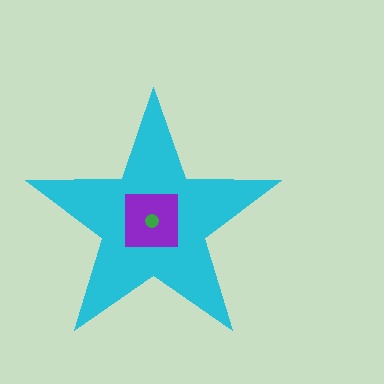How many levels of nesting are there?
3.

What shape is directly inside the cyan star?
The purple square.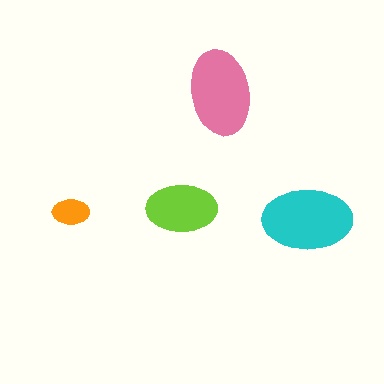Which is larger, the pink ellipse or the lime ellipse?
The pink one.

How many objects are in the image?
There are 4 objects in the image.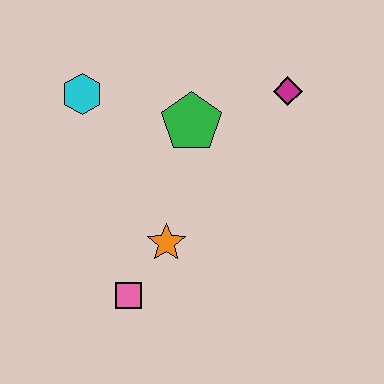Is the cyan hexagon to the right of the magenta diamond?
No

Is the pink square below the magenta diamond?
Yes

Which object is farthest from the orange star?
The magenta diamond is farthest from the orange star.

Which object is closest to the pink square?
The orange star is closest to the pink square.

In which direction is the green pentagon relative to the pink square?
The green pentagon is above the pink square.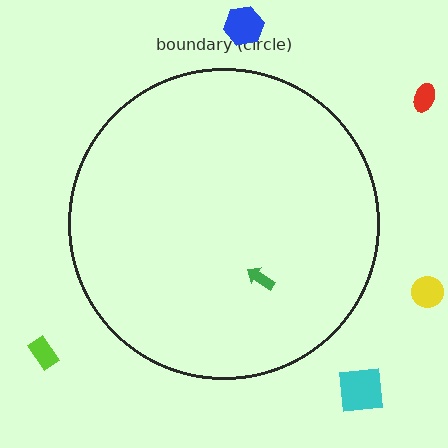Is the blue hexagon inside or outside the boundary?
Outside.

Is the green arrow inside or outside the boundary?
Inside.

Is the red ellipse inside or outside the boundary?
Outside.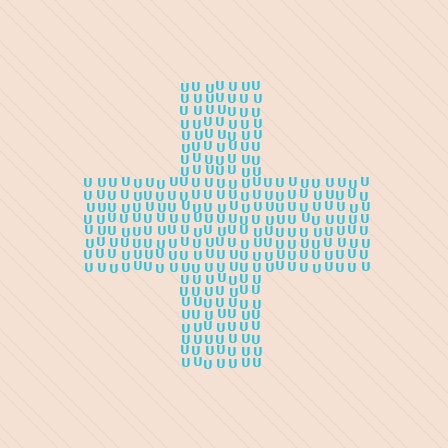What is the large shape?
The large shape is a cross.